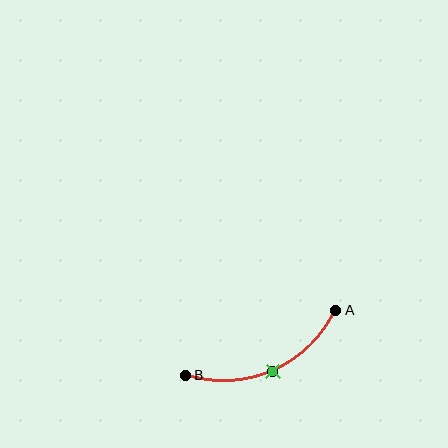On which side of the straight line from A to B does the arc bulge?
The arc bulges below the straight line connecting A and B.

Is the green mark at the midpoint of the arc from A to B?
Yes. The green mark lies on the arc at equal arc-length from both A and B — it is the arc midpoint.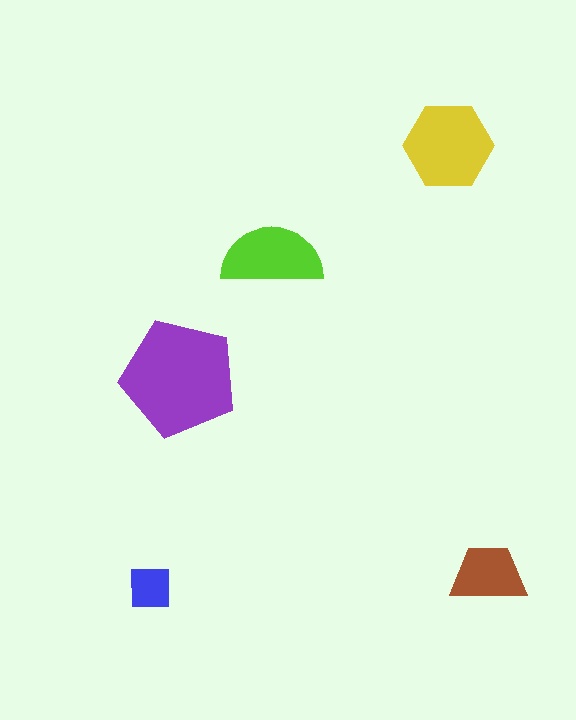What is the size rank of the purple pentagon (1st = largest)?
1st.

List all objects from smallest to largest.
The blue square, the brown trapezoid, the lime semicircle, the yellow hexagon, the purple pentagon.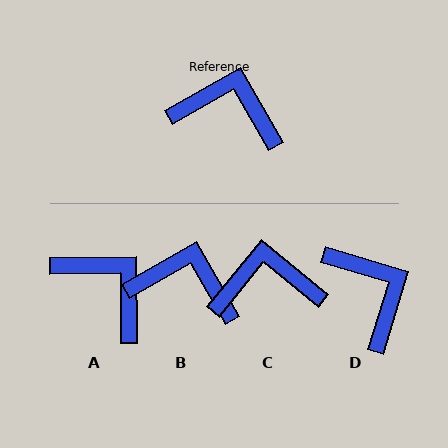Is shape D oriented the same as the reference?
No, it is off by about 47 degrees.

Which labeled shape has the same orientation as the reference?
B.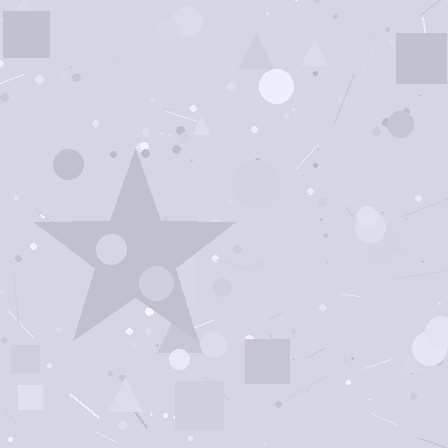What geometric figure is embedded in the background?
A star is embedded in the background.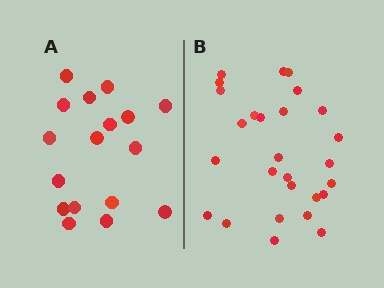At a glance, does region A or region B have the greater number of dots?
Region B (the right region) has more dots.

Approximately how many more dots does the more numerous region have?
Region B has roughly 10 or so more dots than region A.